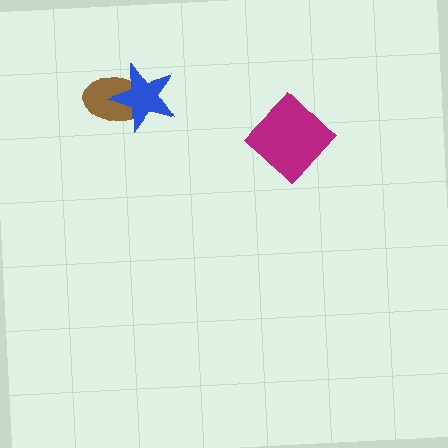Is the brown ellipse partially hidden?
Yes, it is partially covered by another shape.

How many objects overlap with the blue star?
1 object overlaps with the blue star.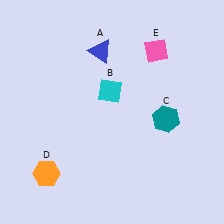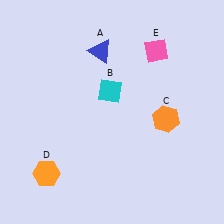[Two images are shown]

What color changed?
The hexagon (C) changed from teal in Image 1 to orange in Image 2.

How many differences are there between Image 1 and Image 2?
There is 1 difference between the two images.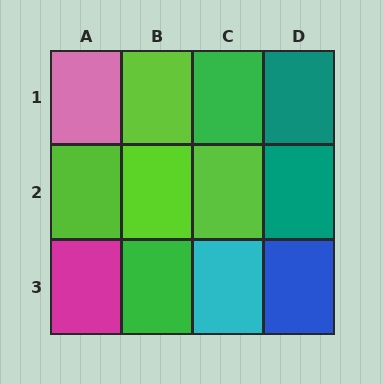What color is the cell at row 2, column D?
Teal.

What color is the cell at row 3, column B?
Green.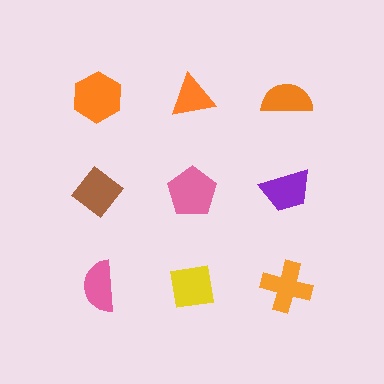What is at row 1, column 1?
An orange hexagon.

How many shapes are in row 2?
3 shapes.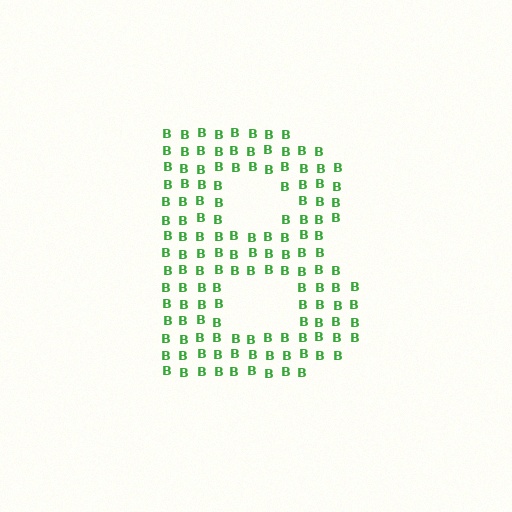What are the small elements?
The small elements are letter B's.